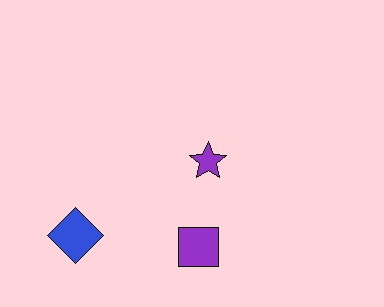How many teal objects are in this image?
There are no teal objects.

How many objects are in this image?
There are 3 objects.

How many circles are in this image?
There are no circles.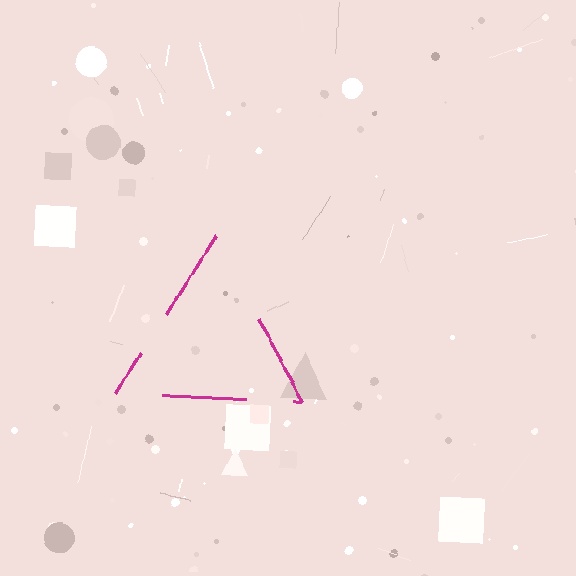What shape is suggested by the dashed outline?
The dashed outline suggests a triangle.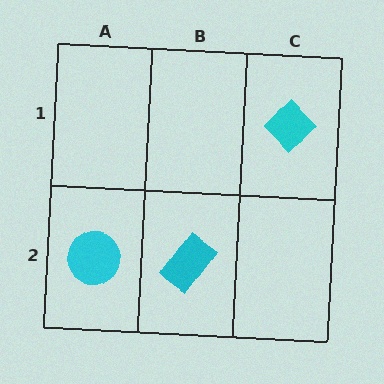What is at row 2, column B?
A cyan rectangle.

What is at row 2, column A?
A cyan circle.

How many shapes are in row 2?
2 shapes.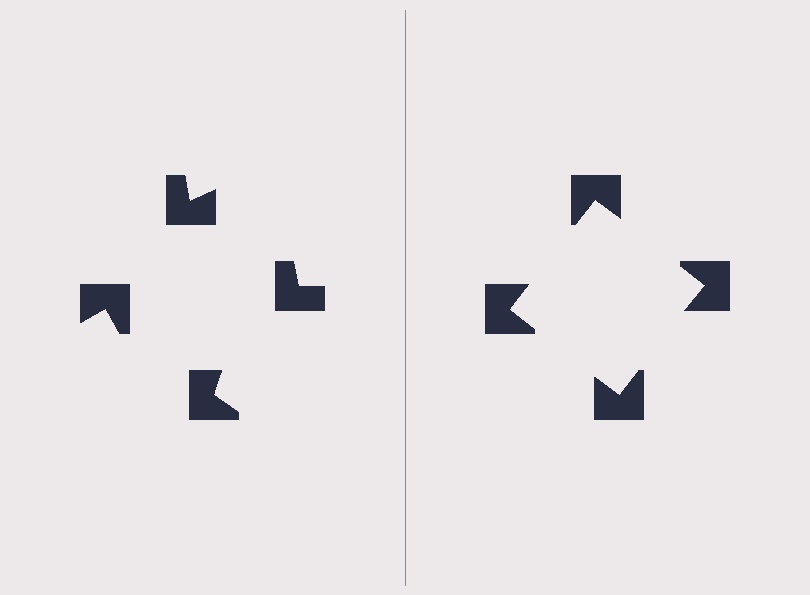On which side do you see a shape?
An illusory square appears on the right side. On the left side the wedge cuts are rotated, so no coherent shape forms.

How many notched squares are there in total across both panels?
8 — 4 on each side.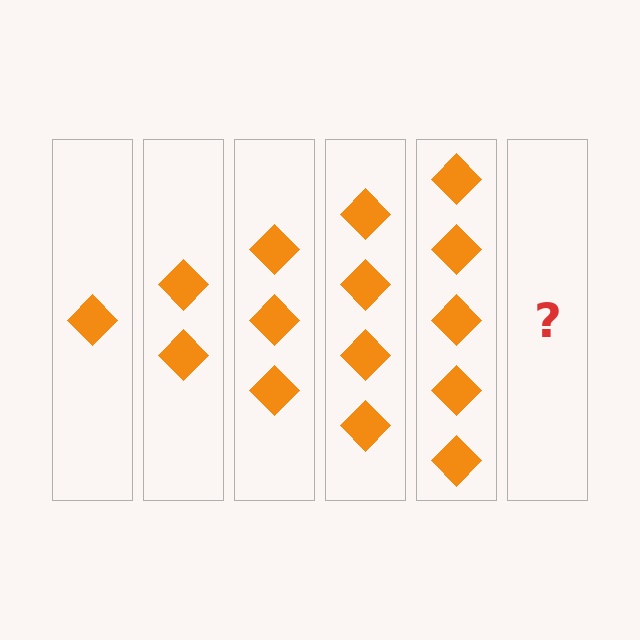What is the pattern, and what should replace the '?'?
The pattern is that each step adds one more diamond. The '?' should be 6 diamonds.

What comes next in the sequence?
The next element should be 6 diamonds.